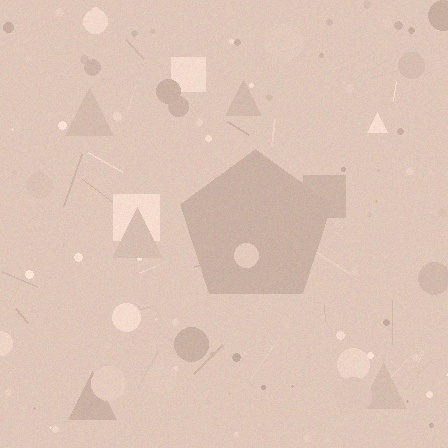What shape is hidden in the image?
A pentagon is hidden in the image.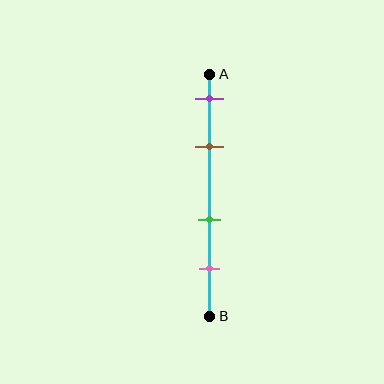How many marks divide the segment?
There are 4 marks dividing the segment.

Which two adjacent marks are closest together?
The purple and brown marks are the closest adjacent pair.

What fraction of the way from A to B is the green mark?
The green mark is approximately 60% (0.6) of the way from A to B.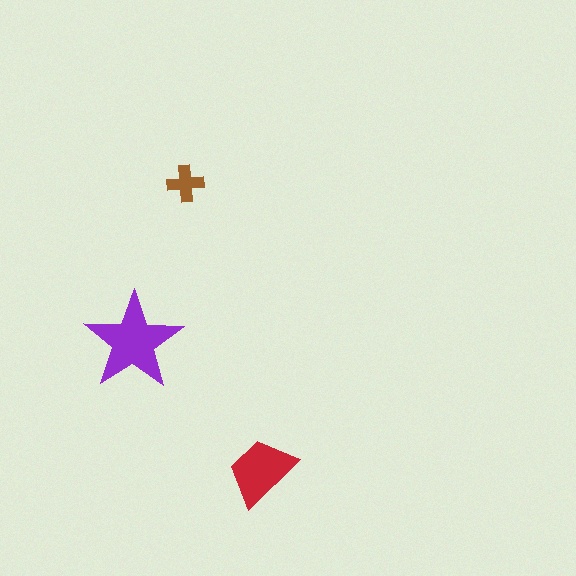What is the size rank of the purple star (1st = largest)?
1st.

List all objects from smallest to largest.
The brown cross, the red trapezoid, the purple star.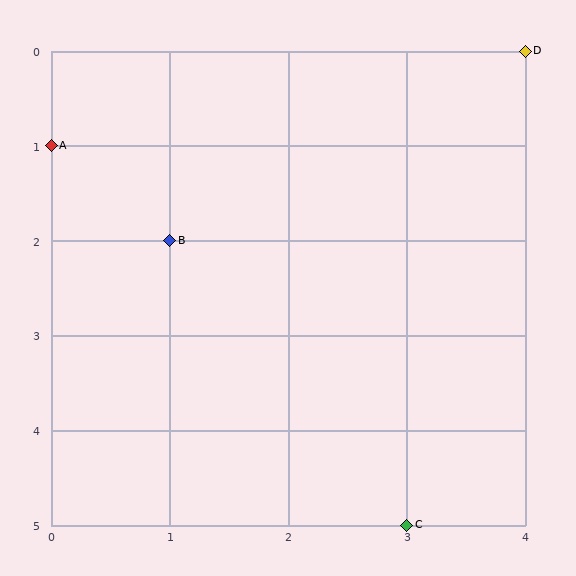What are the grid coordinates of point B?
Point B is at grid coordinates (1, 2).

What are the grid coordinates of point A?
Point A is at grid coordinates (0, 1).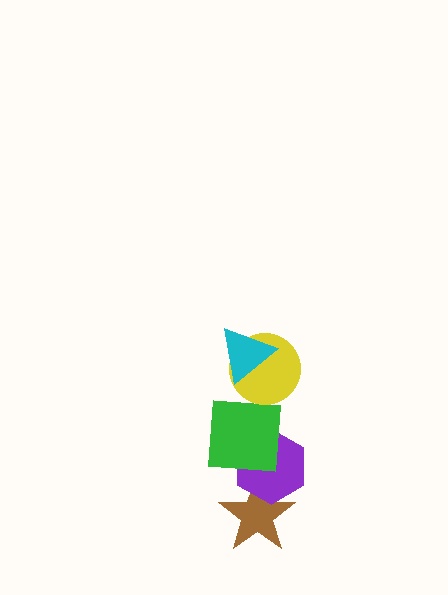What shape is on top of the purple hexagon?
The green square is on top of the purple hexagon.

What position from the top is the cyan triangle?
The cyan triangle is 1st from the top.